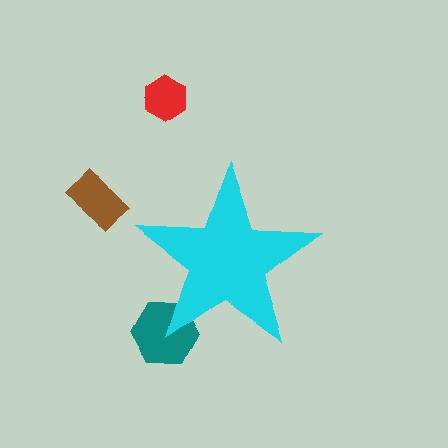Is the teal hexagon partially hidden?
Yes, the teal hexagon is partially hidden behind the cyan star.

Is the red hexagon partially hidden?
No, the red hexagon is fully visible.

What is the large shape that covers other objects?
A cyan star.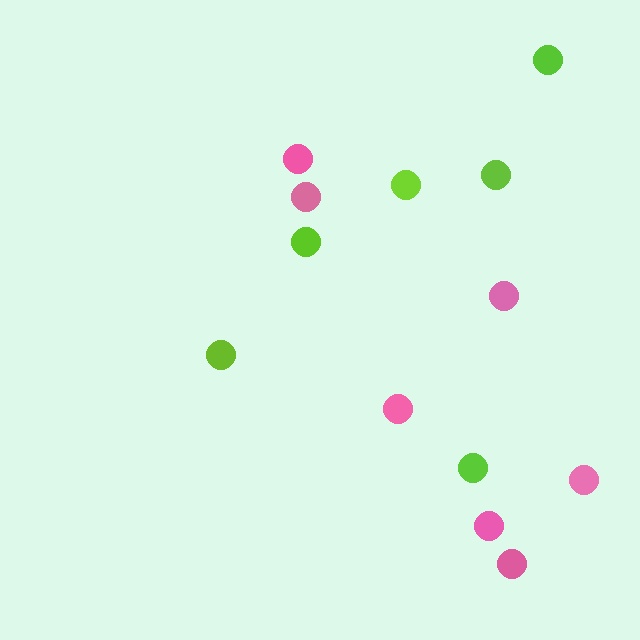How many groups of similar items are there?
There are 2 groups: one group of pink circles (7) and one group of lime circles (6).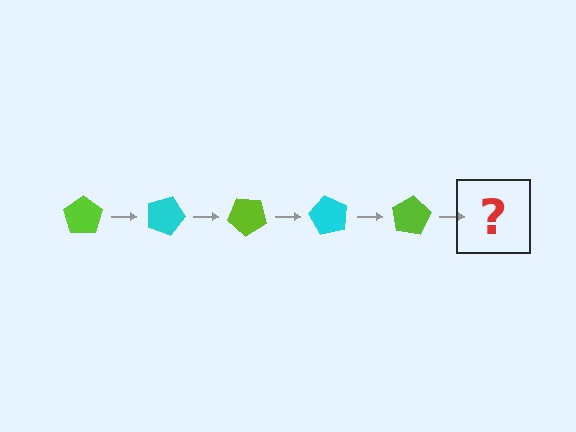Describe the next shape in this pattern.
It should be a cyan pentagon, rotated 100 degrees from the start.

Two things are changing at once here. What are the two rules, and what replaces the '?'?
The two rules are that it rotates 20 degrees each step and the color cycles through lime and cyan. The '?' should be a cyan pentagon, rotated 100 degrees from the start.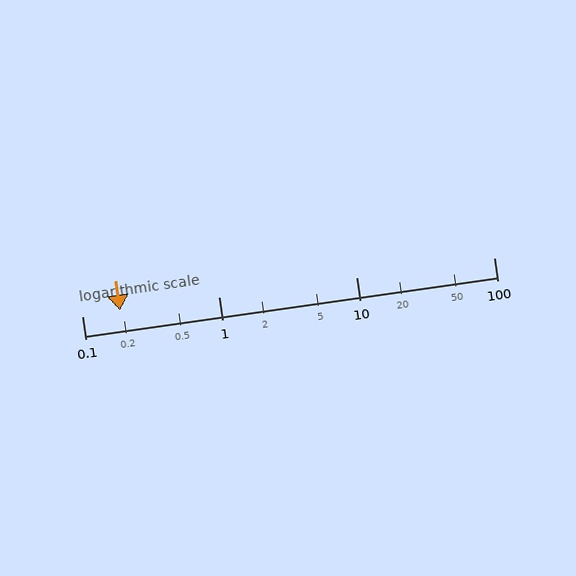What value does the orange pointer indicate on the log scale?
The pointer indicates approximately 0.19.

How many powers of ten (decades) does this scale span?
The scale spans 3 decades, from 0.1 to 100.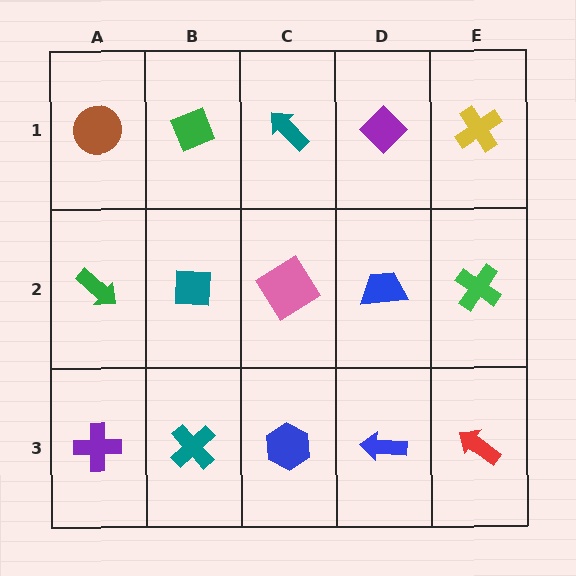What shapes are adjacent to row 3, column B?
A teal square (row 2, column B), a purple cross (row 3, column A), a blue hexagon (row 3, column C).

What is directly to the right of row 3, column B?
A blue hexagon.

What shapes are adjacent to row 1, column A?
A green arrow (row 2, column A), a green diamond (row 1, column B).